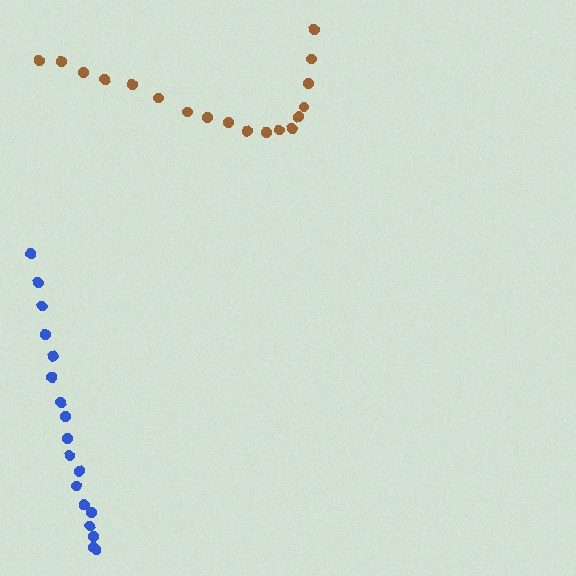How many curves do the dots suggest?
There are 2 distinct paths.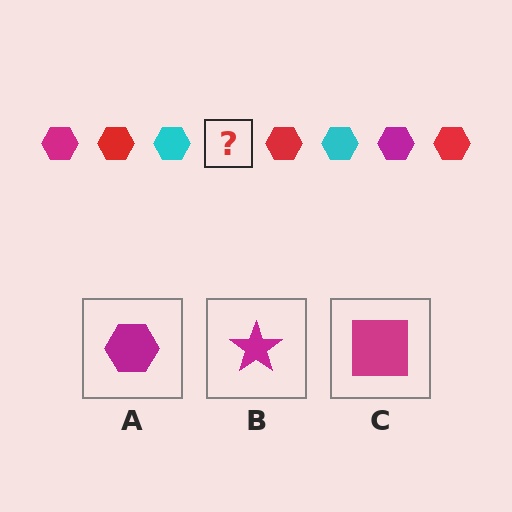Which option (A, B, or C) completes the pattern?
A.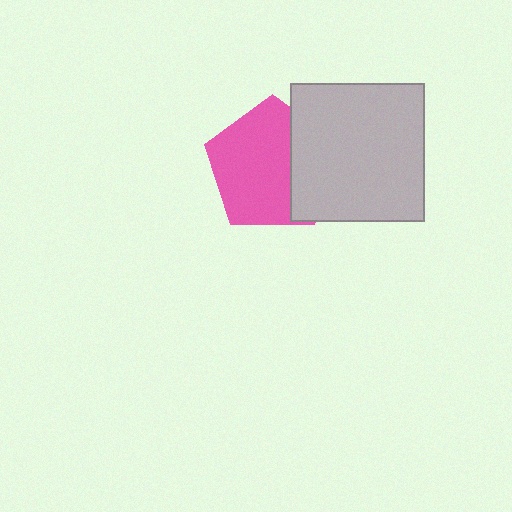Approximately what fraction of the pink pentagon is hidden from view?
Roughly 32% of the pink pentagon is hidden behind the light gray rectangle.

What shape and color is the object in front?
The object in front is a light gray rectangle.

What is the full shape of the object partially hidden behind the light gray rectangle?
The partially hidden object is a pink pentagon.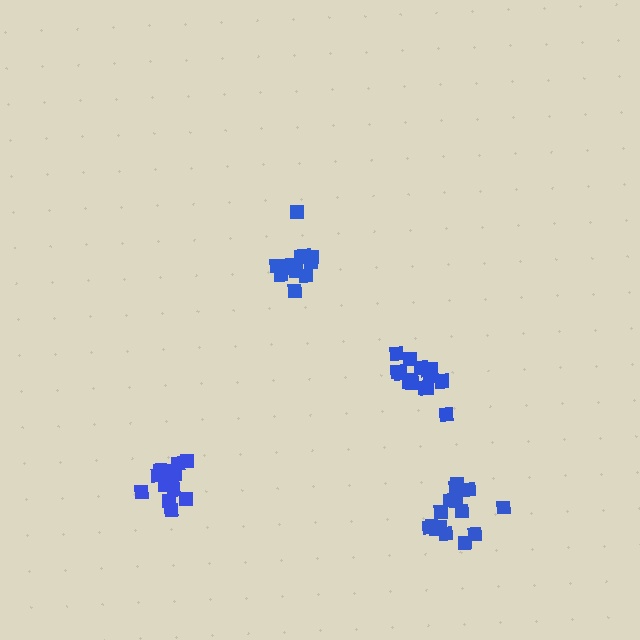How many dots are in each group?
Group 1: 17 dots, Group 2: 15 dots, Group 3: 16 dots, Group 4: 15 dots (63 total).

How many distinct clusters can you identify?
There are 4 distinct clusters.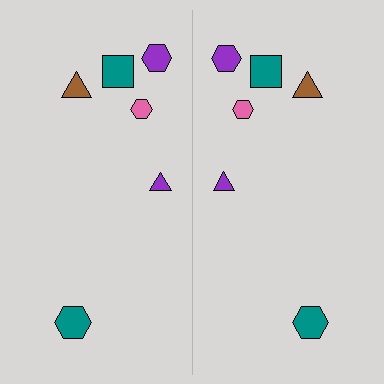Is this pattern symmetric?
Yes, this pattern has bilateral (reflection) symmetry.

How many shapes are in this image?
There are 12 shapes in this image.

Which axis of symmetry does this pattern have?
The pattern has a vertical axis of symmetry running through the center of the image.